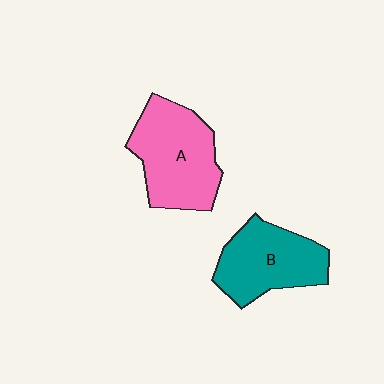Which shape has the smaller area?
Shape B (teal).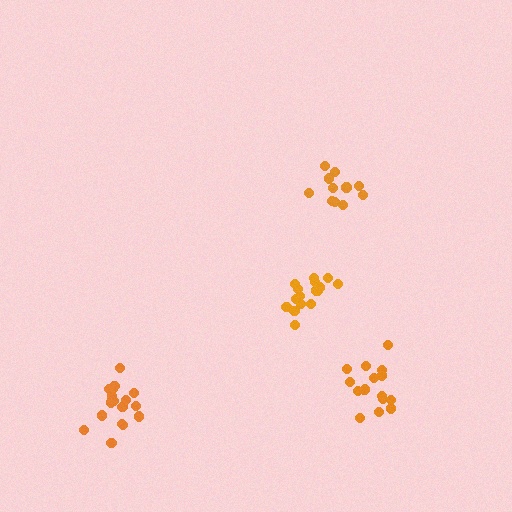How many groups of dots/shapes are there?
There are 4 groups.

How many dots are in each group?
Group 1: 11 dots, Group 2: 17 dots, Group 3: 17 dots, Group 4: 16 dots (61 total).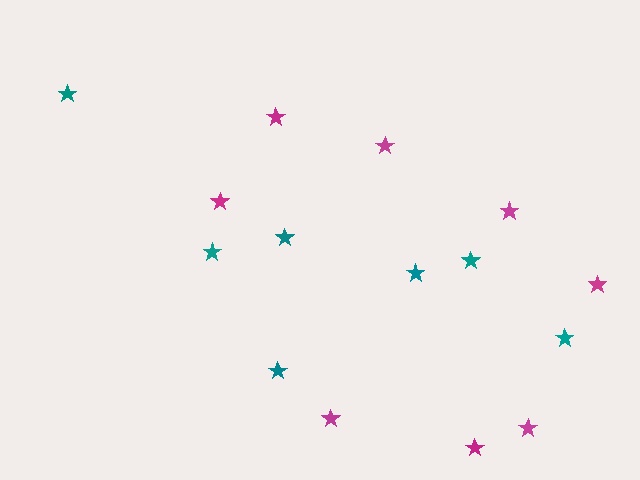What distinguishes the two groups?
There are 2 groups: one group of teal stars (7) and one group of magenta stars (8).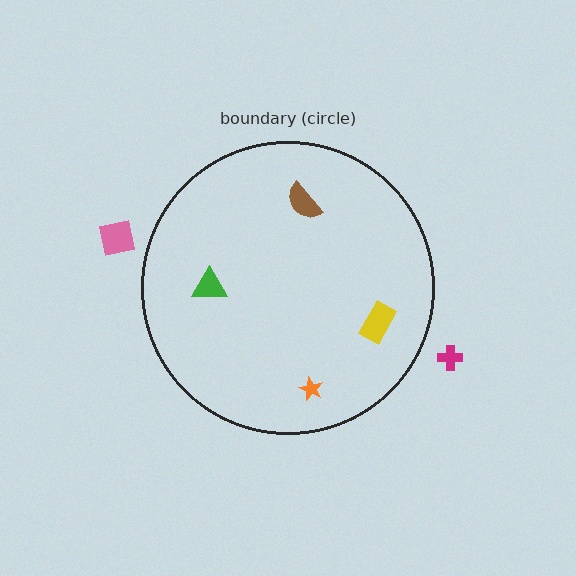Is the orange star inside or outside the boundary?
Inside.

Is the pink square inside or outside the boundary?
Outside.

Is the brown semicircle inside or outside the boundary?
Inside.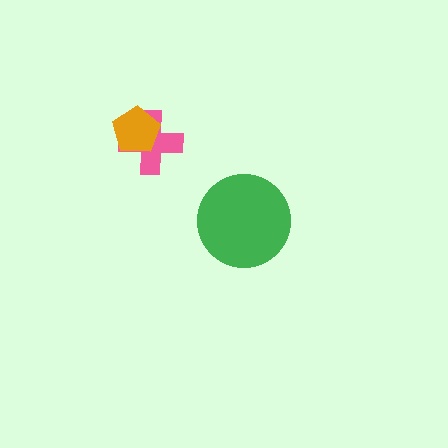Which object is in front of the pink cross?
The orange pentagon is in front of the pink cross.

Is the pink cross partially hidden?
Yes, it is partially covered by another shape.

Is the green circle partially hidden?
No, no other shape covers it.